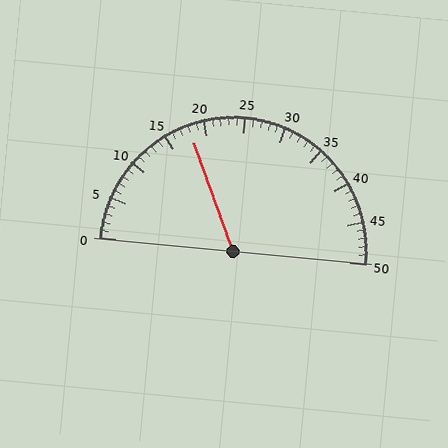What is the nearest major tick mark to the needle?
The nearest major tick mark is 20.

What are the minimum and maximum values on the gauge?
The gauge ranges from 0 to 50.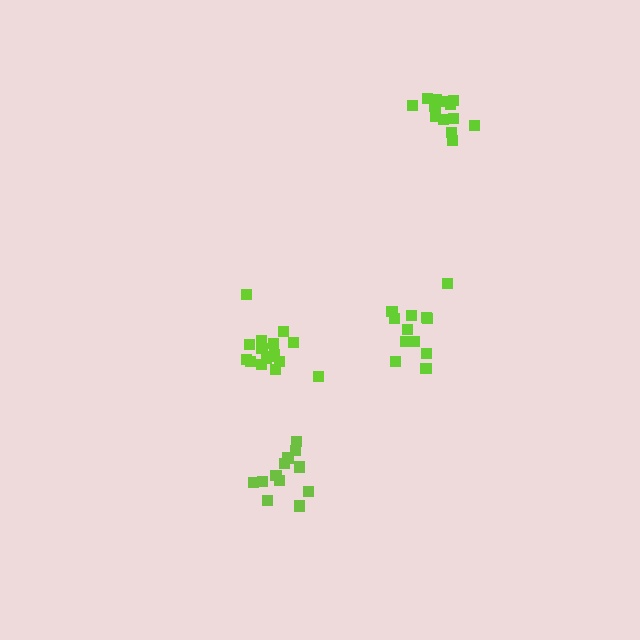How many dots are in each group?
Group 1: 12 dots, Group 2: 13 dots, Group 3: 12 dots, Group 4: 16 dots (53 total).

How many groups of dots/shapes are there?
There are 4 groups.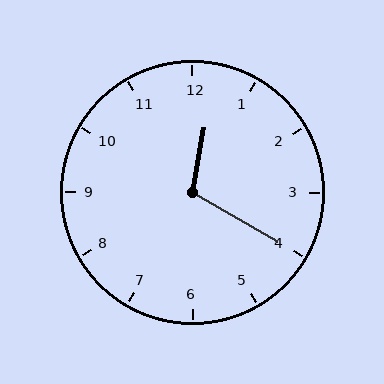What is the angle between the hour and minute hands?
Approximately 110 degrees.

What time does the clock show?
12:20.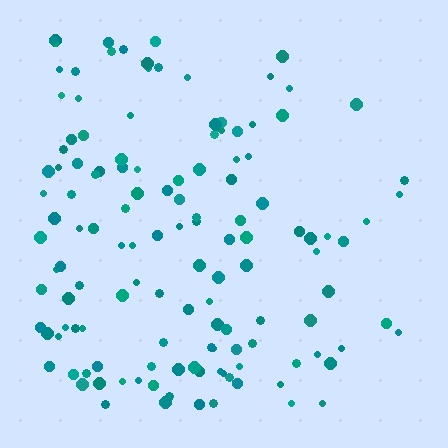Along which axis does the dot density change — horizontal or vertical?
Horizontal.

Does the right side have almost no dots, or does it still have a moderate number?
Still a moderate number, just noticeably fewer than the left.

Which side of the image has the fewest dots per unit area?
The right.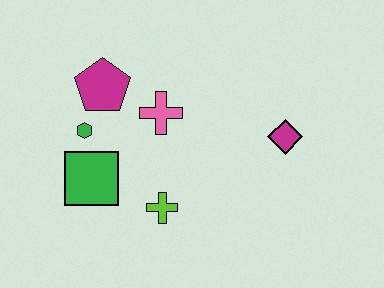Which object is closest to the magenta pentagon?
The green hexagon is closest to the magenta pentagon.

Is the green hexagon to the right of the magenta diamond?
No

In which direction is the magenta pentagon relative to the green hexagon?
The magenta pentagon is above the green hexagon.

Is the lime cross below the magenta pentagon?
Yes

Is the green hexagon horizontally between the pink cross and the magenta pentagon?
No